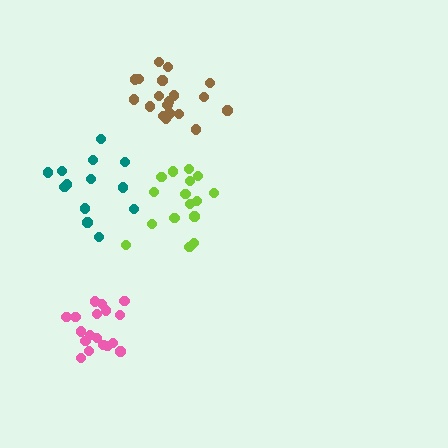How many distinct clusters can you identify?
There are 4 distinct clusters.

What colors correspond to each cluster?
The clusters are colored: lime, brown, pink, teal.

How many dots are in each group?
Group 1: 16 dots, Group 2: 19 dots, Group 3: 18 dots, Group 4: 13 dots (66 total).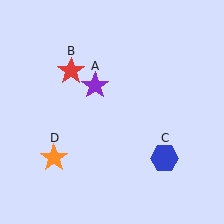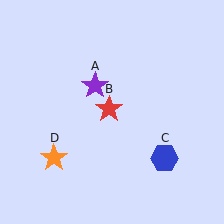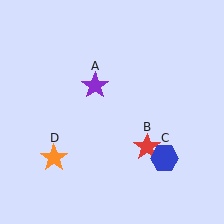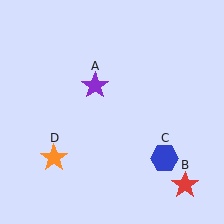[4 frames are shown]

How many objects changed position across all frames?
1 object changed position: red star (object B).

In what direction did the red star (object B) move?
The red star (object B) moved down and to the right.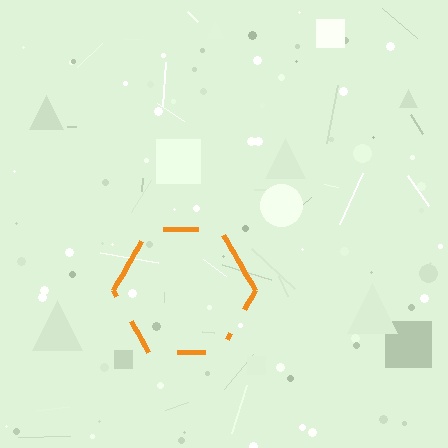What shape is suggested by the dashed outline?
The dashed outline suggests a hexagon.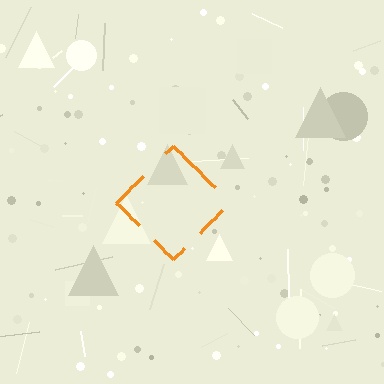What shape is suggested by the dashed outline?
The dashed outline suggests a diamond.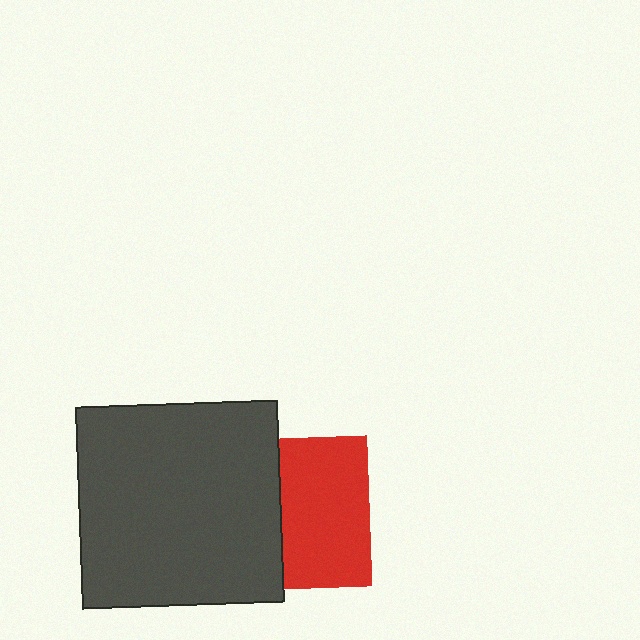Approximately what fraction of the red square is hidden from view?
Roughly 42% of the red square is hidden behind the dark gray square.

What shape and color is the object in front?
The object in front is a dark gray square.